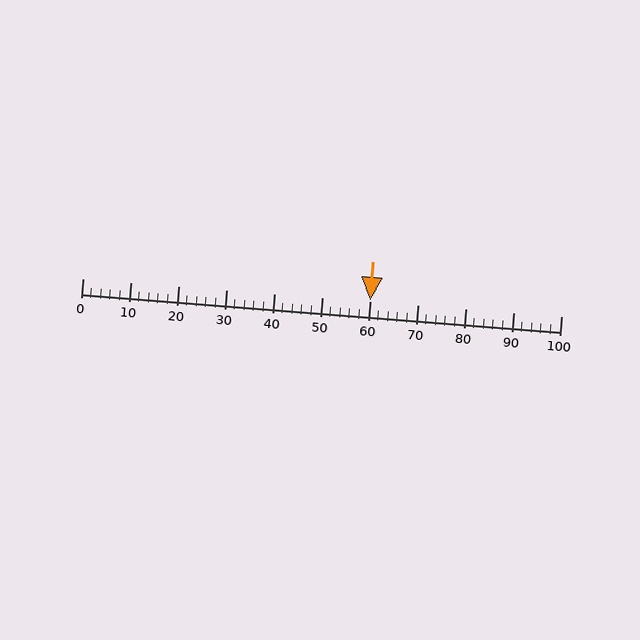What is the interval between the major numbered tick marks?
The major tick marks are spaced 10 units apart.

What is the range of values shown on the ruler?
The ruler shows values from 0 to 100.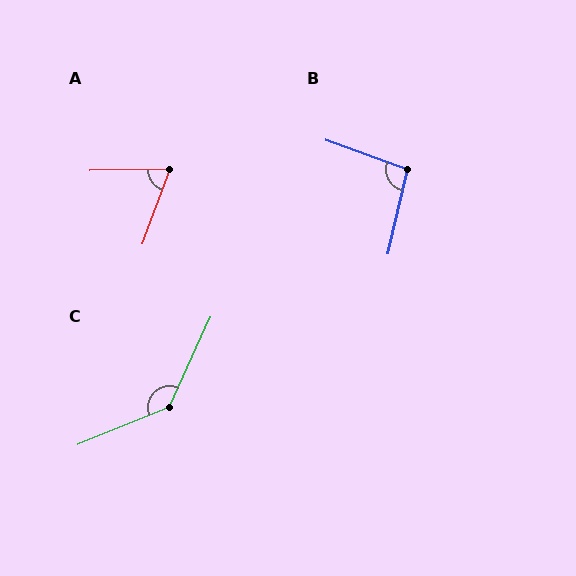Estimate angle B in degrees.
Approximately 97 degrees.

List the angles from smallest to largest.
A (69°), B (97°), C (137°).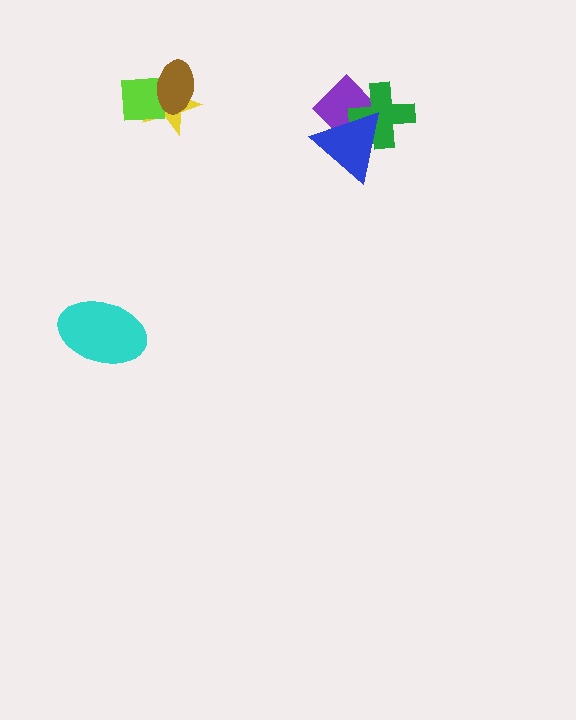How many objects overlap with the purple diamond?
2 objects overlap with the purple diamond.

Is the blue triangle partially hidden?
No, no other shape covers it.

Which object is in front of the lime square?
The brown ellipse is in front of the lime square.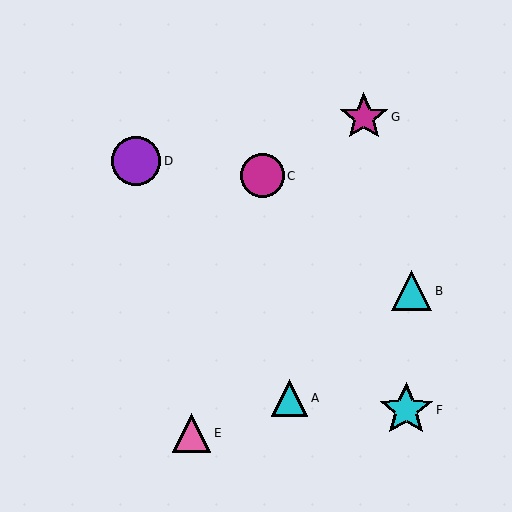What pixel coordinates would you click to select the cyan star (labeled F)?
Click at (406, 410) to select the cyan star F.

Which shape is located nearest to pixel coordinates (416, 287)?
The cyan triangle (labeled B) at (411, 291) is nearest to that location.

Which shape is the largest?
The cyan star (labeled F) is the largest.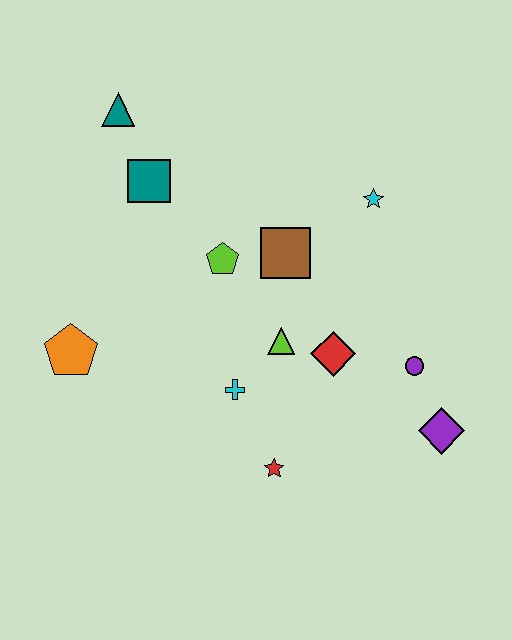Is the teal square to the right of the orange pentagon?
Yes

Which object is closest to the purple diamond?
The purple circle is closest to the purple diamond.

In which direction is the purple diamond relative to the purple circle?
The purple diamond is below the purple circle.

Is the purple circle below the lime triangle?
Yes